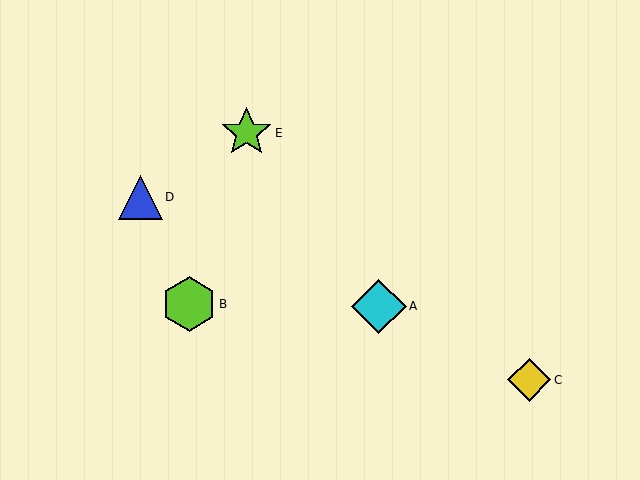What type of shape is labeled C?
Shape C is a yellow diamond.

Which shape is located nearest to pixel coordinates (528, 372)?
The yellow diamond (labeled C) at (529, 380) is nearest to that location.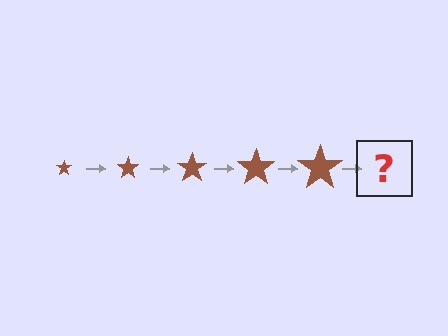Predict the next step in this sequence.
The next step is a brown star, larger than the previous one.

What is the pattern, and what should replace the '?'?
The pattern is that the star gets progressively larger each step. The '?' should be a brown star, larger than the previous one.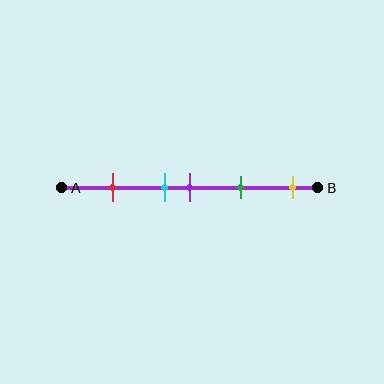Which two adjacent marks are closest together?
The cyan and purple marks are the closest adjacent pair.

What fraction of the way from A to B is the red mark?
The red mark is approximately 20% (0.2) of the way from A to B.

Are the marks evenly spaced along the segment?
No, the marks are not evenly spaced.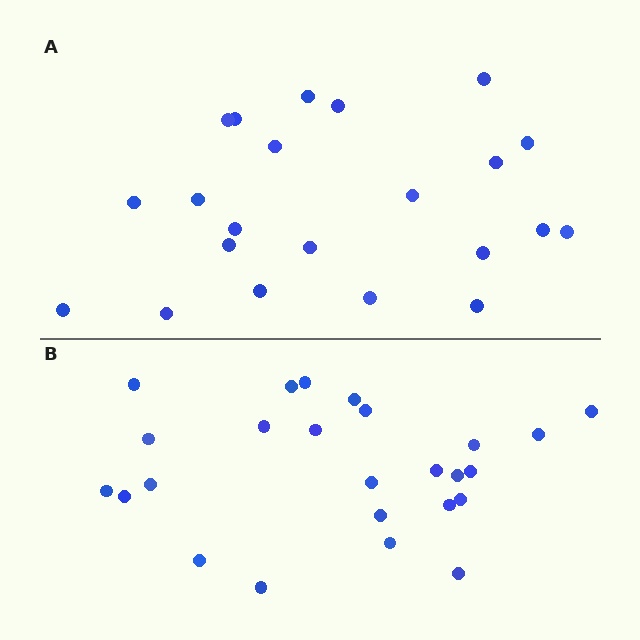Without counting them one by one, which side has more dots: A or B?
Region B (the bottom region) has more dots.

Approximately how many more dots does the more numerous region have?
Region B has just a few more — roughly 2 or 3 more dots than region A.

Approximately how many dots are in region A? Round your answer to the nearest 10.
About 20 dots. (The exact count is 22, which rounds to 20.)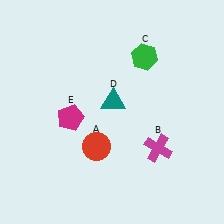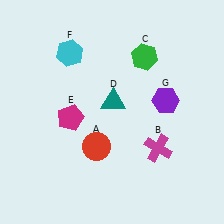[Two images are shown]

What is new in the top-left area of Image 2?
A cyan hexagon (F) was added in the top-left area of Image 2.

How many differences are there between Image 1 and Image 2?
There are 2 differences between the two images.